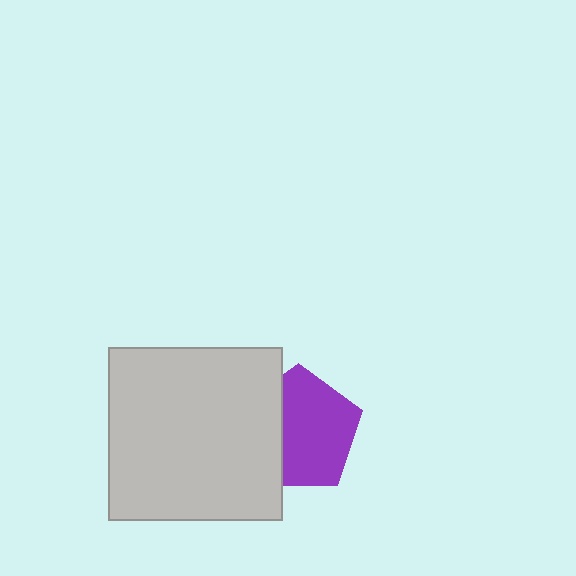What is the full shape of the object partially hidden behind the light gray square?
The partially hidden object is a purple pentagon.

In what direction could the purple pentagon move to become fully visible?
The purple pentagon could move right. That would shift it out from behind the light gray square entirely.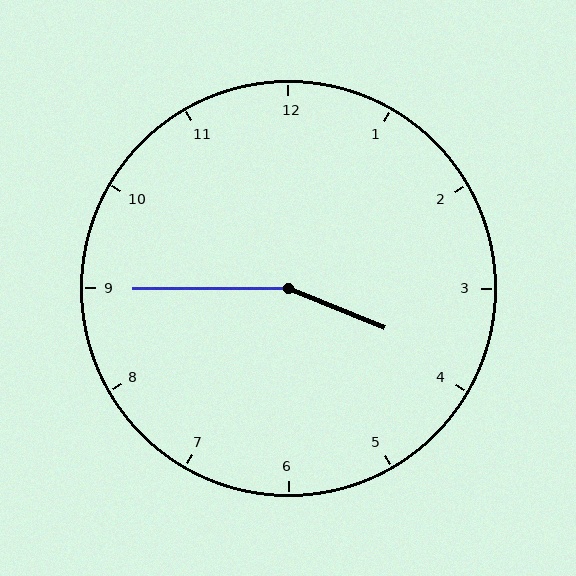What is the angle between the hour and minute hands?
Approximately 158 degrees.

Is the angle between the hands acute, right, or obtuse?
It is obtuse.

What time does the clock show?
3:45.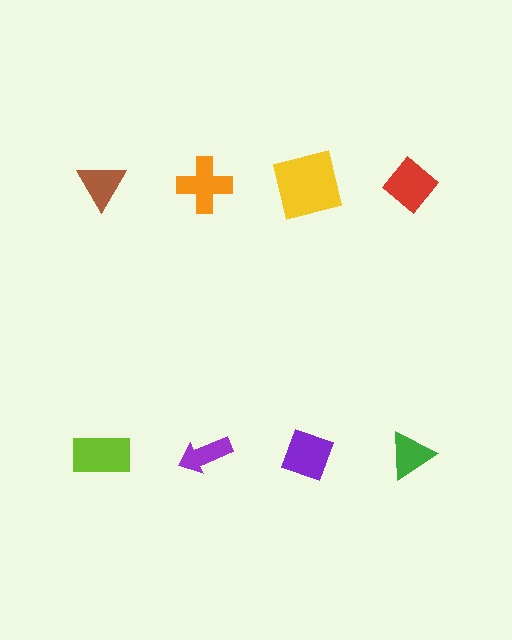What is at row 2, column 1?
A lime rectangle.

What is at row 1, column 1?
A brown triangle.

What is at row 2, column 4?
A green triangle.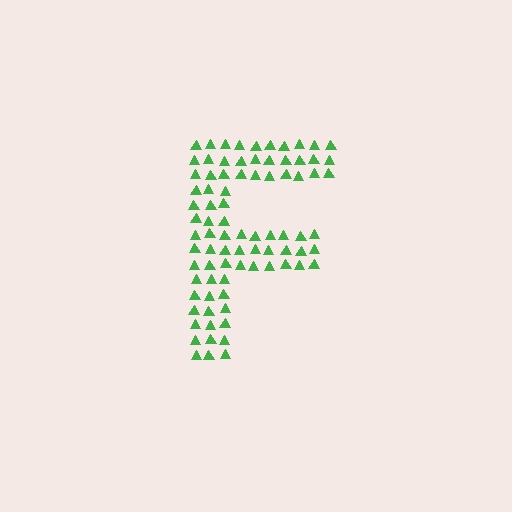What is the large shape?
The large shape is the letter F.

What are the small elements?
The small elements are triangles.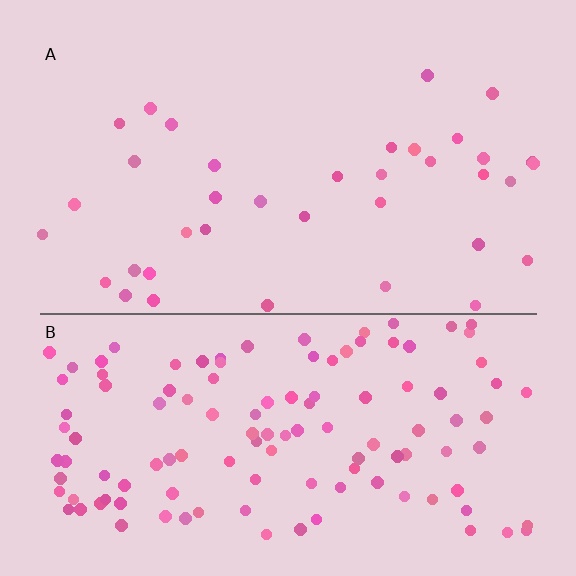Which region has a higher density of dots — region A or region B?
B (the bottom).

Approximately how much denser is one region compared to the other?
Approximately 3.3× — region B over region A.